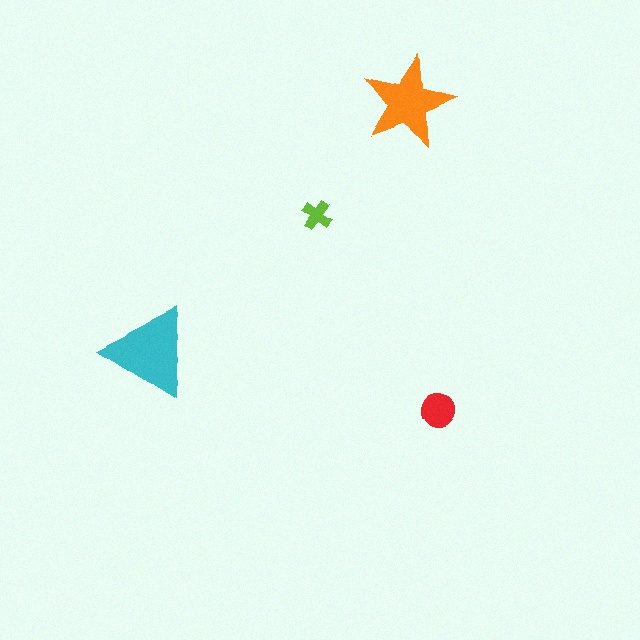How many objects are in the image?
There are 4 objects in the image.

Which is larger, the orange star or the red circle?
The orange star.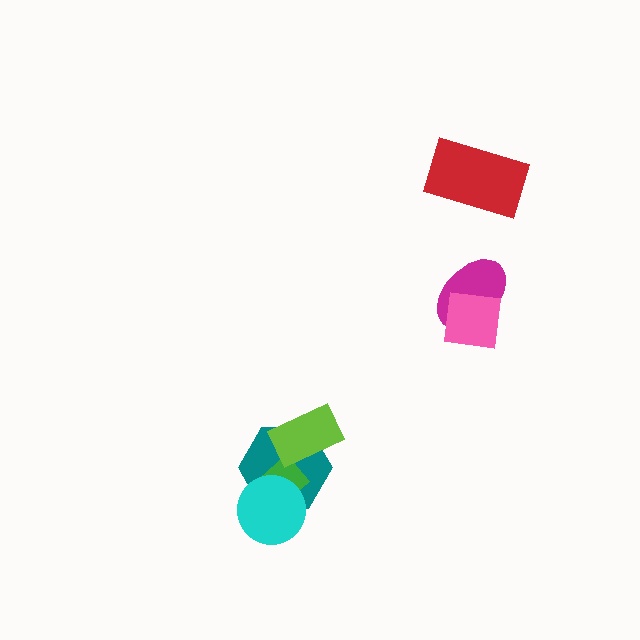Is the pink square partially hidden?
No, no other shape covers it.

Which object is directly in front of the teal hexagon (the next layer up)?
The green diamond is directly in front of the teal hexagon.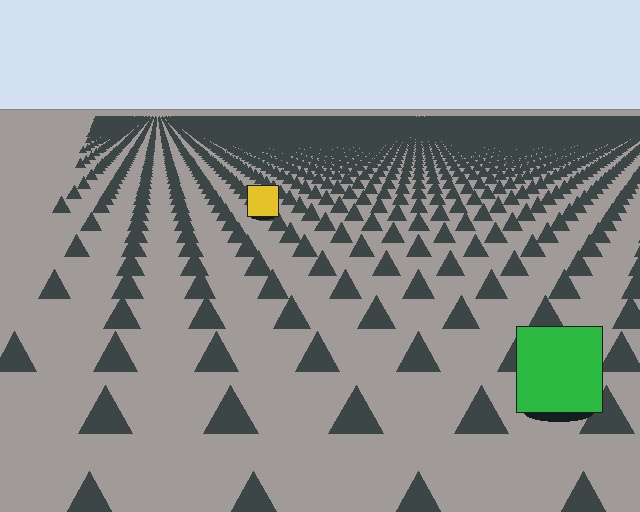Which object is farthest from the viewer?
The yellow square is farthest from the viewer. It appears smaller and the ground texture around it is denser.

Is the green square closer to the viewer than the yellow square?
Yes. The green square is closer — you can tell from the texture gradient: the ground texture is coarser near it.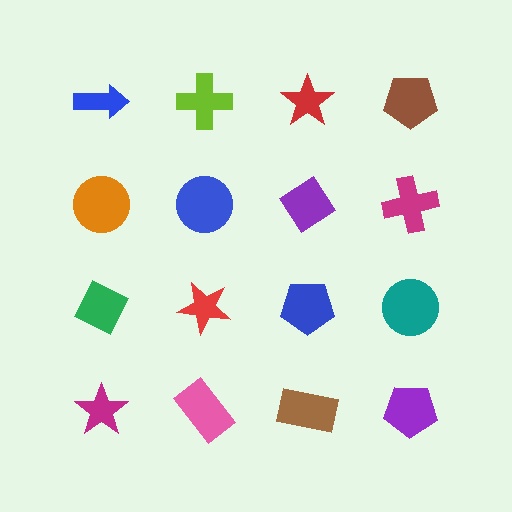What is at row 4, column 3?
A brown rectangle.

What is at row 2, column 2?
A blue circle.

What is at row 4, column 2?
A pink rectangle.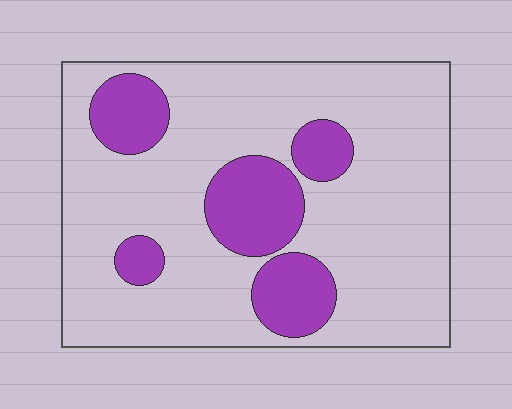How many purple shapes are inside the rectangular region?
5.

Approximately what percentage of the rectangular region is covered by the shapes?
Approximately 20%.